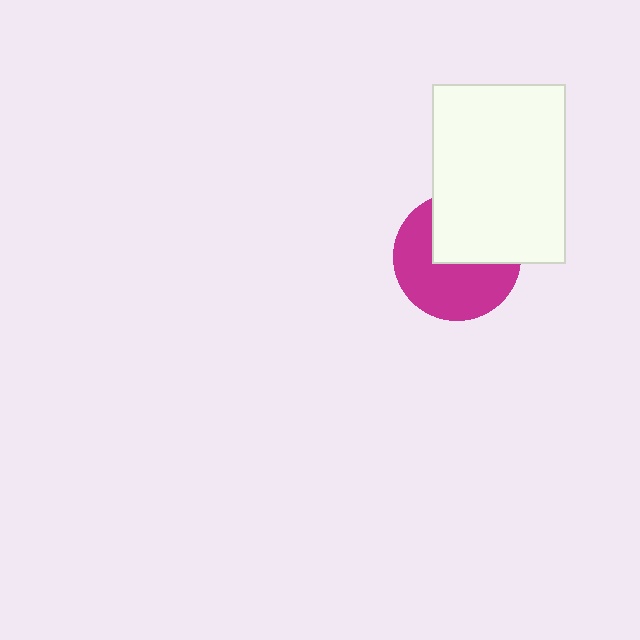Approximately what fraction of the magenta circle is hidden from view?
Roughly 42% of the magenta circle is hidden behind the white rectangle.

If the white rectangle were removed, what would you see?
You would see the complete magenta circle.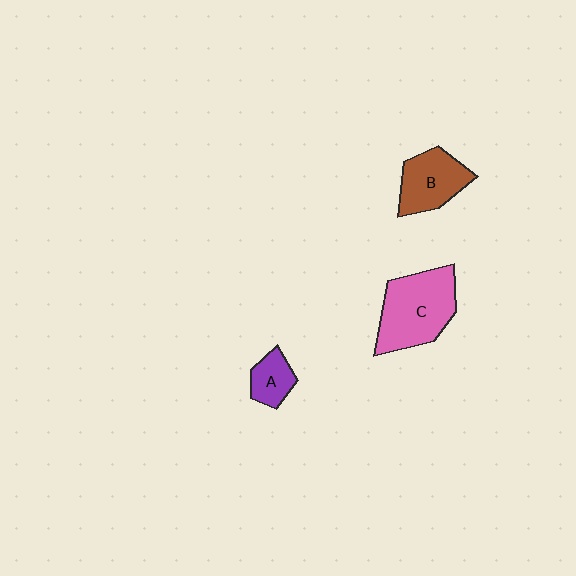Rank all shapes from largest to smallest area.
From largest to smallest: C (pink), B (brown), A (purple).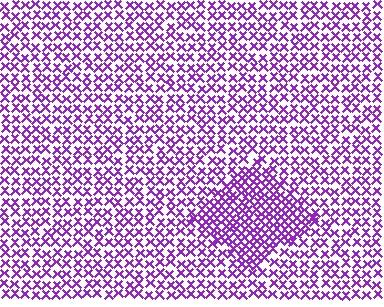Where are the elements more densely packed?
The elements are more densely packed inside the diamond boundary.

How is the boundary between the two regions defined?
The boundary is defined by a change in element density (approximately 1.7x ratio). All elements are the same color, size, and shape.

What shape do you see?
I see a diamond.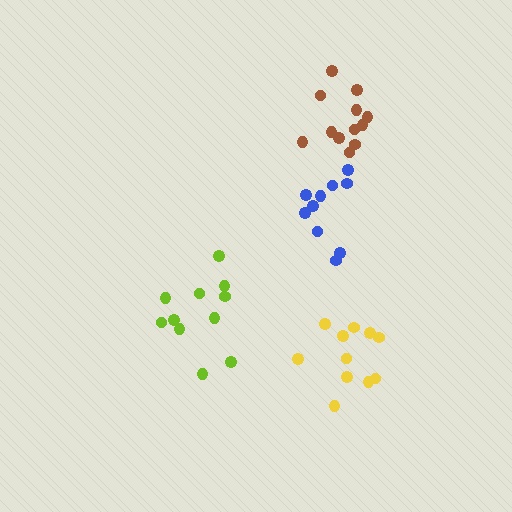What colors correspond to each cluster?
The clusters are colored: lime, yellow, brown, blue.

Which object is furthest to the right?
The brown cluster is rightmost.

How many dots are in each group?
Group 1: 11 dots, Group 2: 11 dots, Group 3: 12 dots, Group 4: 10 dots (44 total).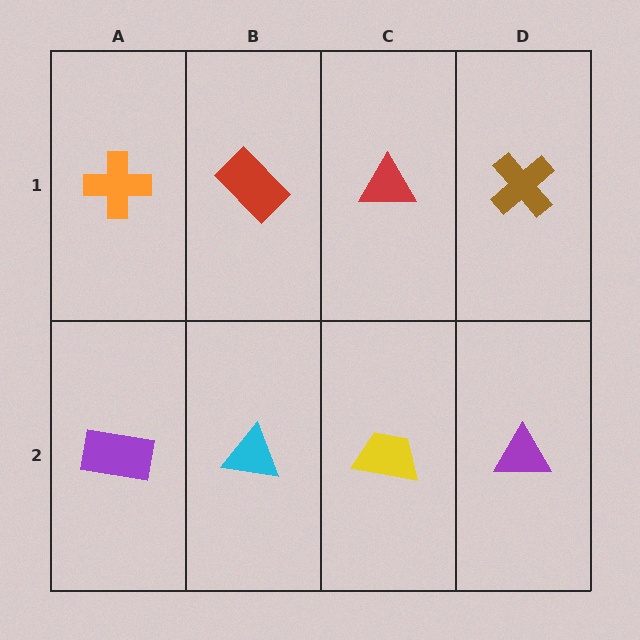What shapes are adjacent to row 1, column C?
A yellow trapezoid (row 2, column C), a red rectangle (row 1, column B), a brown cross (row 1, column D).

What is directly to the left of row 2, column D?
A yellow trapezoid.